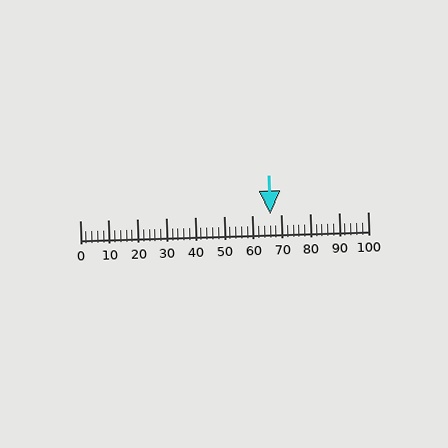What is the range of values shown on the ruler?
The ruler shows values from 0 to 100.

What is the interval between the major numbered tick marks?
The major tick marks are spaced 10 units apart.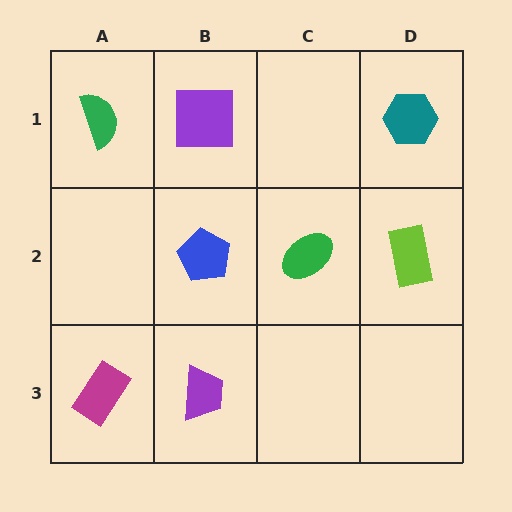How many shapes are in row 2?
3 shapes.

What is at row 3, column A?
A magenta rectangle.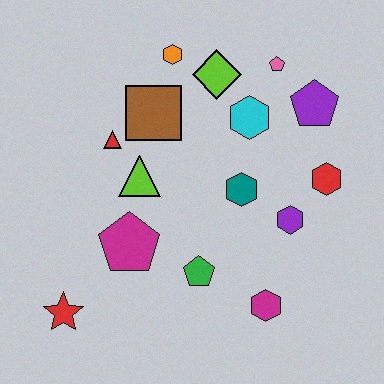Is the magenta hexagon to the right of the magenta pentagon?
Yes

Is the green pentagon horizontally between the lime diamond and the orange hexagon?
Yes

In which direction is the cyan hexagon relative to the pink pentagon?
The cyan hexagon is below the pink pentagon.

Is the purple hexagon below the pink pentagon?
Yes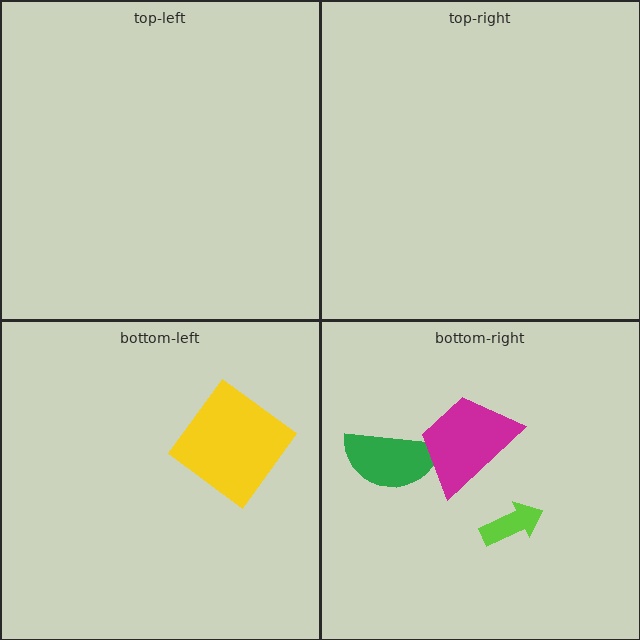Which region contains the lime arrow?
The bottom-right region.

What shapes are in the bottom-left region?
The yellow diamond.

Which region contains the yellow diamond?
The bottom-left region.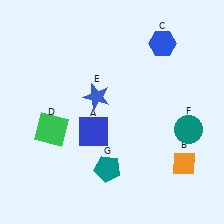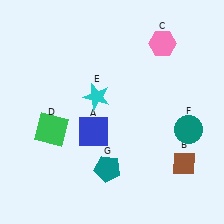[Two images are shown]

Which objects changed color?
B changed from orange to brown. C changed from blue to pink. E changed from blue to cyan.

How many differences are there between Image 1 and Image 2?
There are 3 differences between the two images.